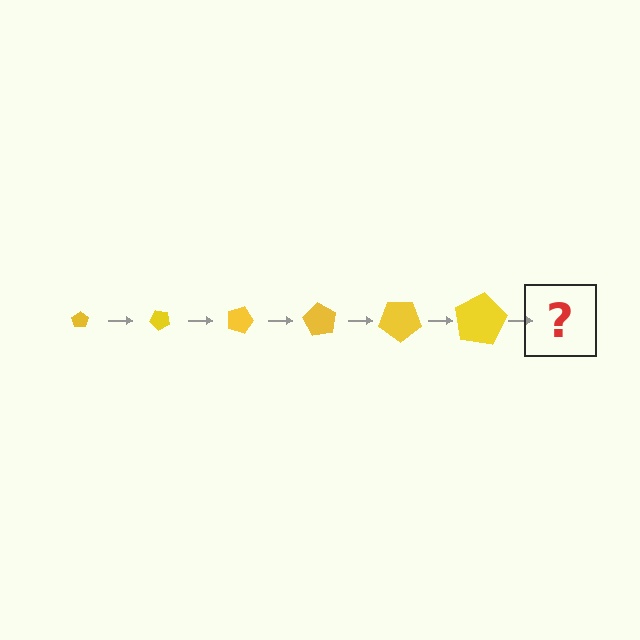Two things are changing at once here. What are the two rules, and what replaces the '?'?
The two rules are that the pentagon grows larger each step and it rotates 45 degrees each step. The '?' should be a pentagon, larger than the previous one and rotated 270 degrees from the start.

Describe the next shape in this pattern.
It should be a pentagon, larger than the previous one and rotated 270 degrees from the start.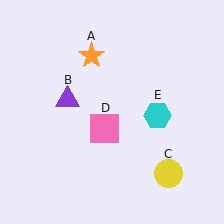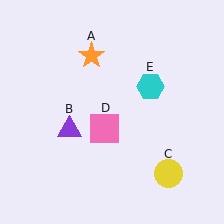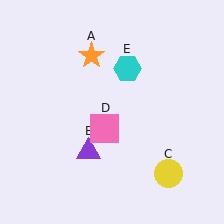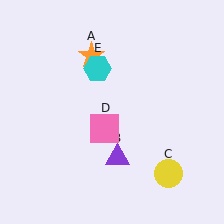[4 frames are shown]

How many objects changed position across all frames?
2 objects changed position: purple triangle (object B), cyan hexagon (object E).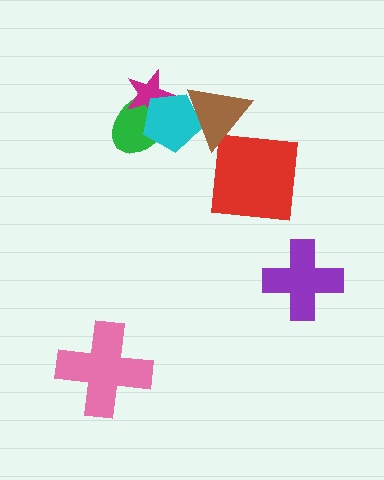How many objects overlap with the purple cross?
0 objects overlap with the purple cross.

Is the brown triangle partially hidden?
No, no other shape covers it.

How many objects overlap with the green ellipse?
2 objects overlap with the green ellipse.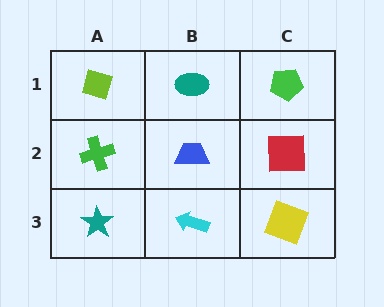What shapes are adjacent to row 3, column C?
A red square (row 2, column C), a cyan arrow (row 3, column B).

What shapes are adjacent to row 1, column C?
A red square (row 2, column C), a teal ellipse (row 1, column B).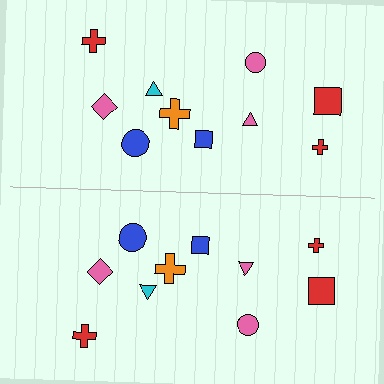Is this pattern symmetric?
Yes, this pattern has bilateral (reflection) symmetry.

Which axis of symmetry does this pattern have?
The pattern has a horizontal axis of symmetry running through the center of the image.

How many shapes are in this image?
There are 20 shapes in this image.